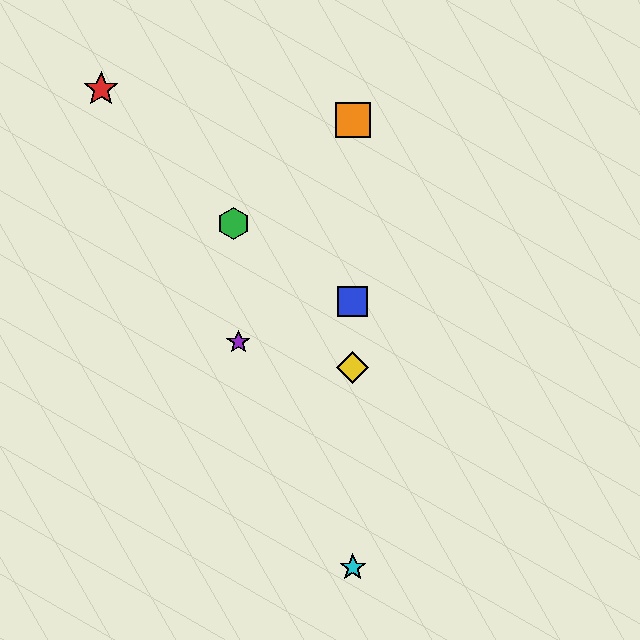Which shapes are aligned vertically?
The blue square, the yellow diamond, the orange square, the cyan star are aligned vertically.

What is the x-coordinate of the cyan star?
The cyan star is at x≈353.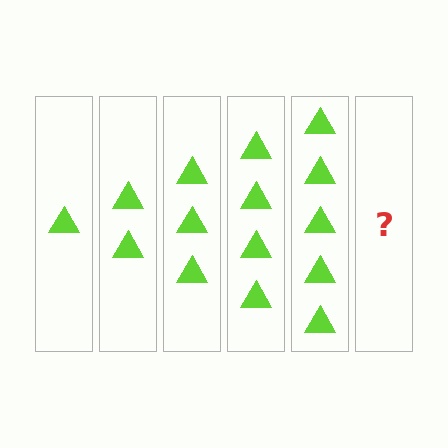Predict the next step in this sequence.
The next step is 6 triangles.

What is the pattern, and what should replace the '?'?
The pattern is that each step adds one more triangle. The '?' should be 6 triangles.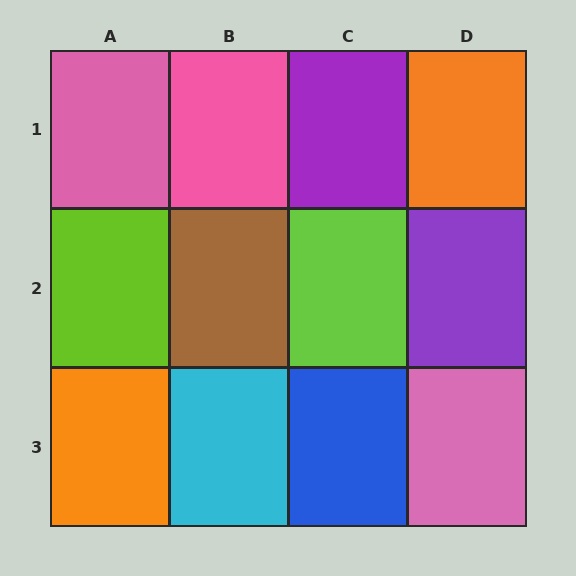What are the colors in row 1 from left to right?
Pink, pink, purple, orange.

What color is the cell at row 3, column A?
Orange.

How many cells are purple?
2 cells are purple.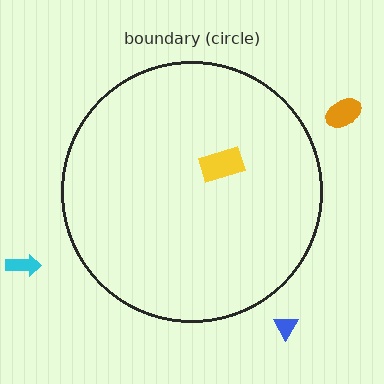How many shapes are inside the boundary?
1 inside, 3 outside.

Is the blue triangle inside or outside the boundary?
Outside.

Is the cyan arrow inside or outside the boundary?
Outside.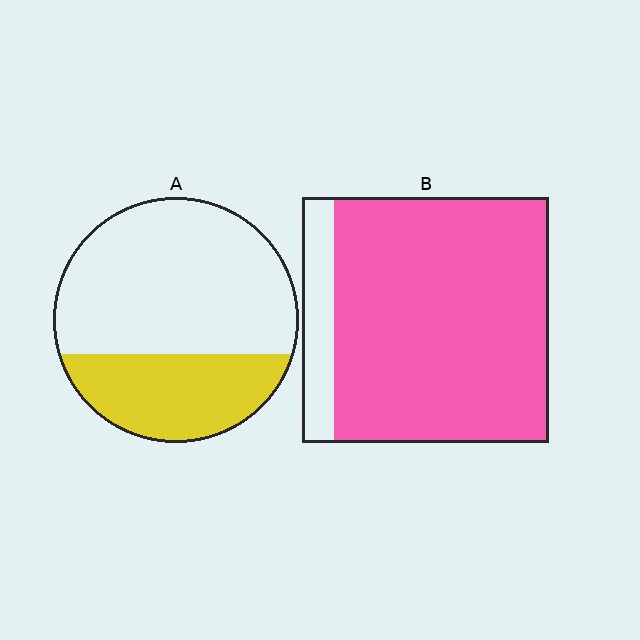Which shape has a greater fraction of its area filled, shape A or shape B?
Shape B.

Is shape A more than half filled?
No.